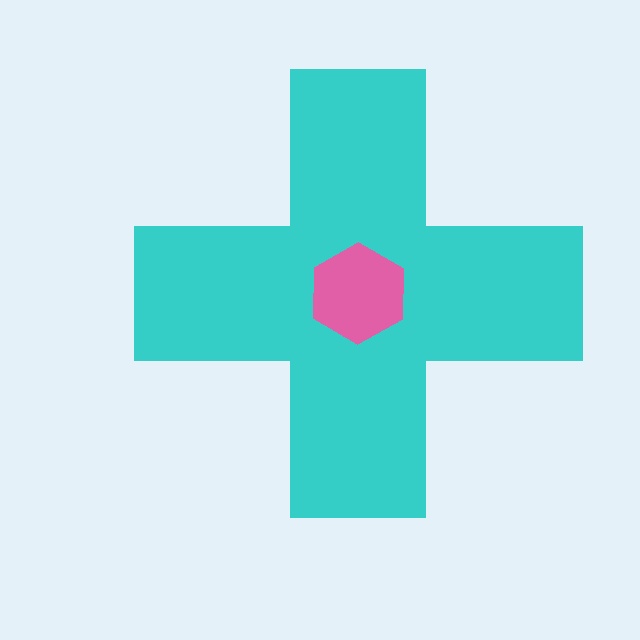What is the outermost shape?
The cyan cross.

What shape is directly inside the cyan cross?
The pink hexagon.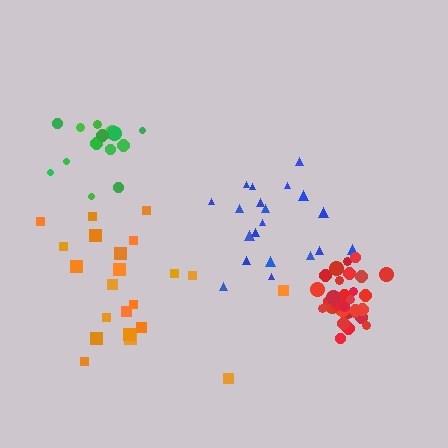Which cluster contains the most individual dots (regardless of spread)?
Red (31).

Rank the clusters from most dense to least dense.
red, green, blue, orange.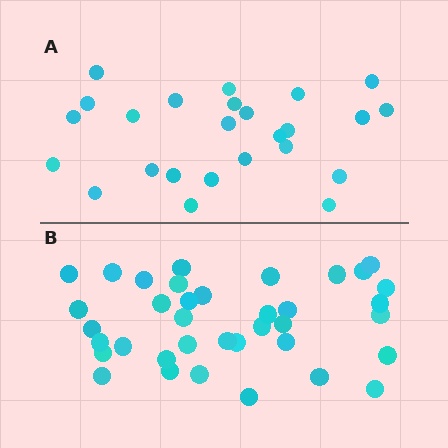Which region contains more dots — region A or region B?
Region B (the bottom region) has more dots.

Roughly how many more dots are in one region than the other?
Region B has roughly 12 or so more dots than region A.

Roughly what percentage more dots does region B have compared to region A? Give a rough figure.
About 50% more.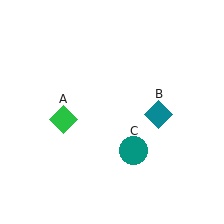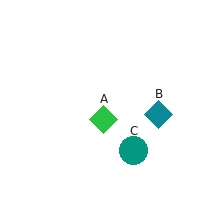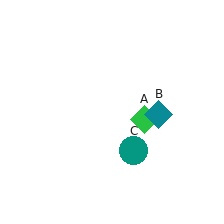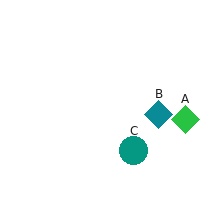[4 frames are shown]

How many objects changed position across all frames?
1 object changed position: green diamond (object A).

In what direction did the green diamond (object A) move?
The green diamond (object A) moved right.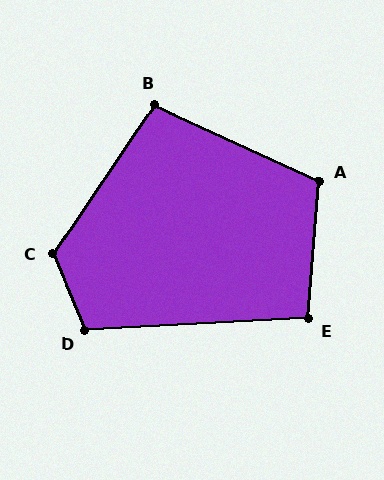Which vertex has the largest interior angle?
C, at approximately 123 degrees.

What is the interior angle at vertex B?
Approximately 100 degrees (obtuse).